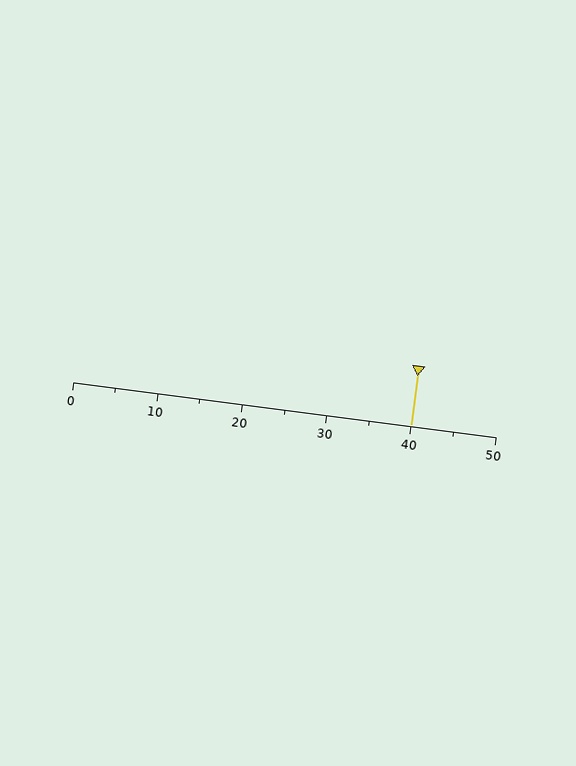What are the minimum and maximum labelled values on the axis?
The axis runs from 0 to 50.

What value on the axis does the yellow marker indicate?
The marker indicates approximately 40.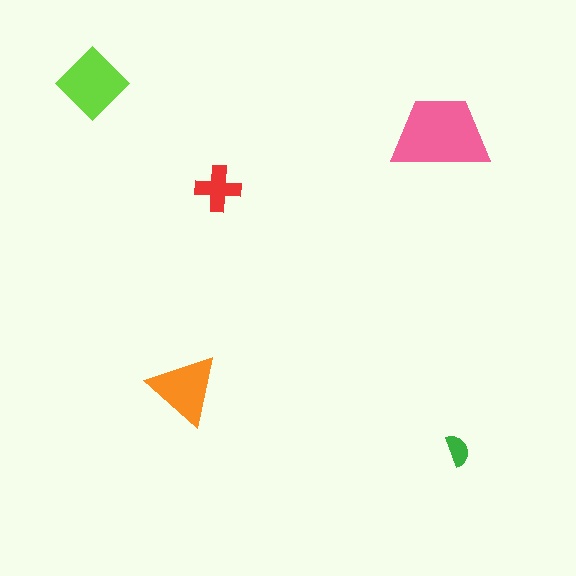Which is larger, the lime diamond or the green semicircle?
The lime diamond.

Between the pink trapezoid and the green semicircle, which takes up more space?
The pink trapezoid.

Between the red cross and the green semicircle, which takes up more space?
The red cross.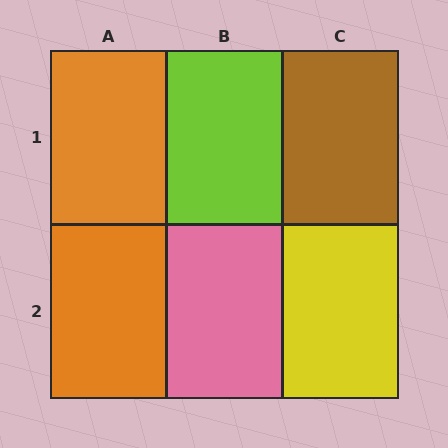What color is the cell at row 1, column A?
Orange.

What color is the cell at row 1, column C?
Brown.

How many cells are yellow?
1 cell is yellow.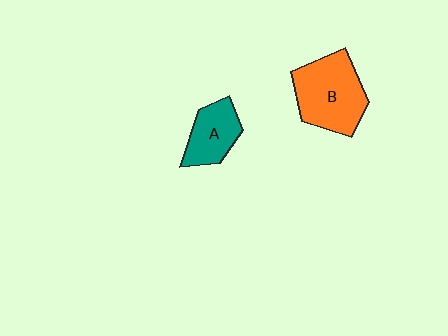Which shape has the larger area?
Shape B (orange).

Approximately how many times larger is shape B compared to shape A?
Approximately 1.7 times.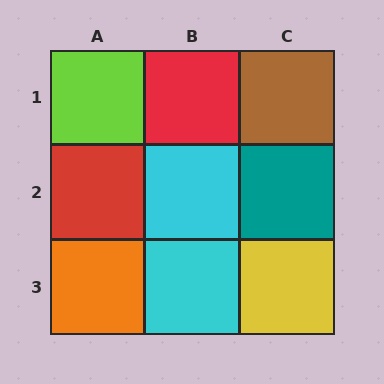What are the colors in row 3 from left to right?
Orange, cyan, yellow.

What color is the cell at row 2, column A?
Red.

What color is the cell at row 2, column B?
Cyan.